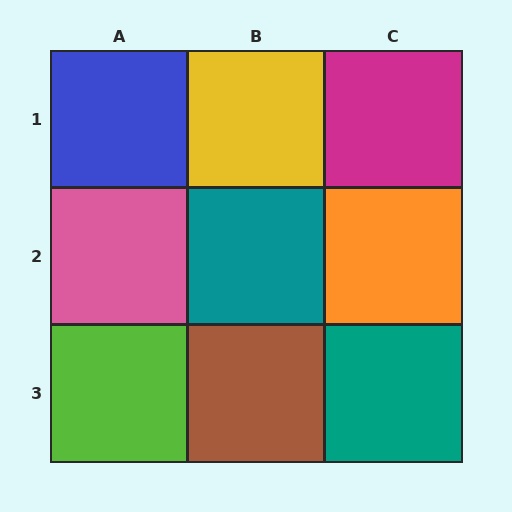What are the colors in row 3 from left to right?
Lime, brown, teal.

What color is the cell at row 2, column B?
Teal.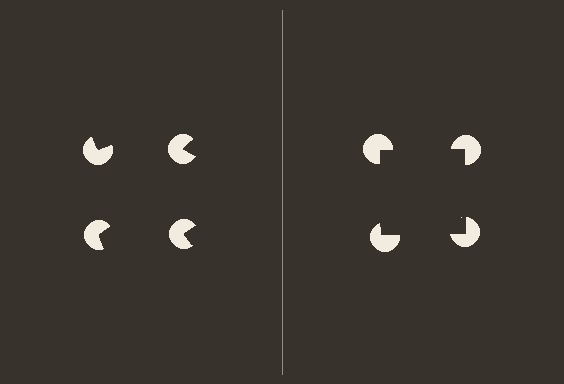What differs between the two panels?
The pac-man discs are positioned identically on both sides; only the wedge orientations differ. On the right they align to a square; on the left they are misaligned.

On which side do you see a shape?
An illusory square appears on the right side. On the left side the wedge cuts are rotated, so no coherent shape forms.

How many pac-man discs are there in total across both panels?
8 — 4 on each side.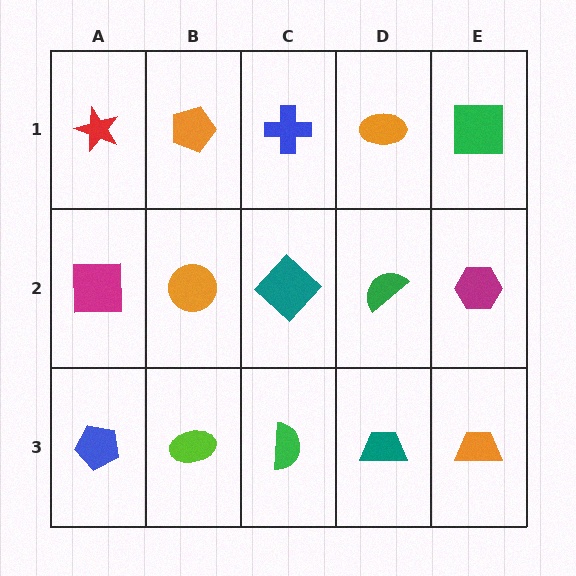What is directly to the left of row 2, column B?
A magenta square.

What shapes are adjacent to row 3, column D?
A green semicircle (row 2, column D), a green semicircle (row 3, column C), an orange trapezoid (row 3, column E).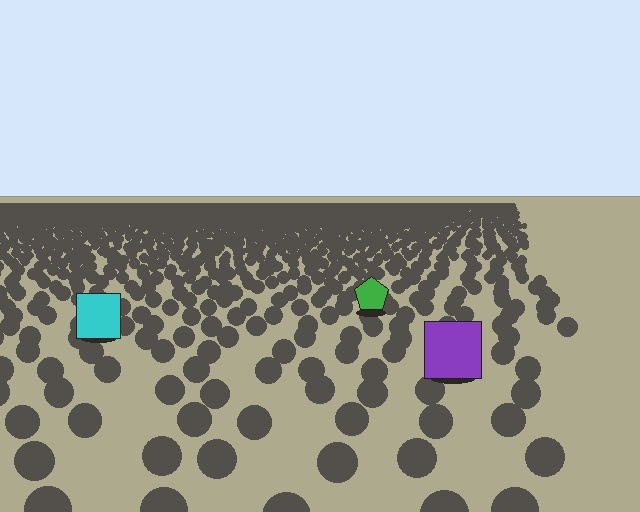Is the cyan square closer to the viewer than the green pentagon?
Yes. The cyan square is closer — you can tell from the texture gradient: the ground texture is coarser near it.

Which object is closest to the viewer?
The purple square is closest. The texture marks near it are larger and more spread out.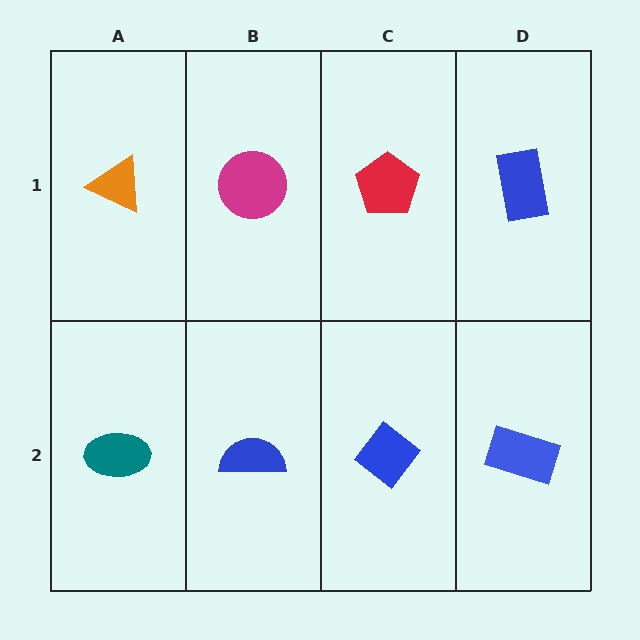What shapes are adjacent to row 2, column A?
An orange triangle (row 1, column A), a blue semicircle (row 2, column B).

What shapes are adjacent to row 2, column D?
A blue rectangle (row 1, column D), a blue diamond (row 2, column C).